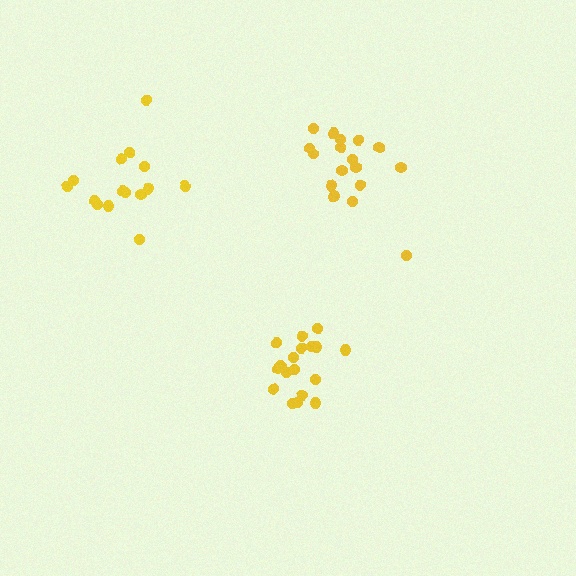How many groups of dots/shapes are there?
There are 3 groups.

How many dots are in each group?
Group 1: 17 dots, Group 2: 15 dots, Group 3: 18 dots (50 total).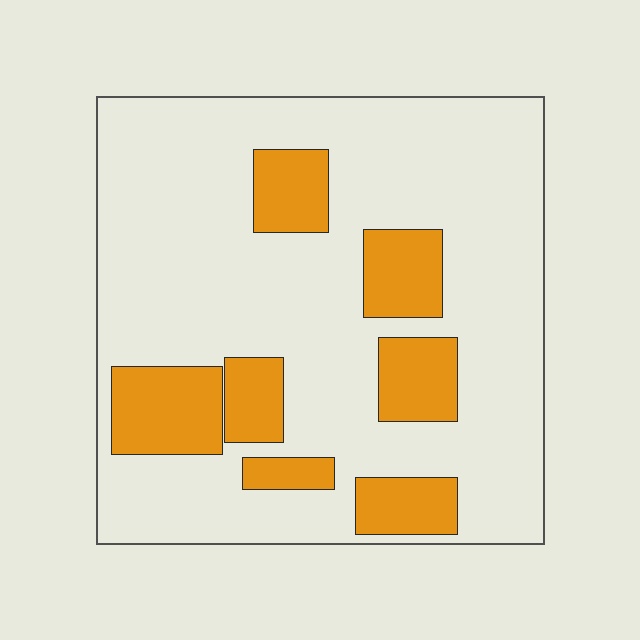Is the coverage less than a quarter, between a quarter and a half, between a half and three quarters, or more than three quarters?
Less than a quarter.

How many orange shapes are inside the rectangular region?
7.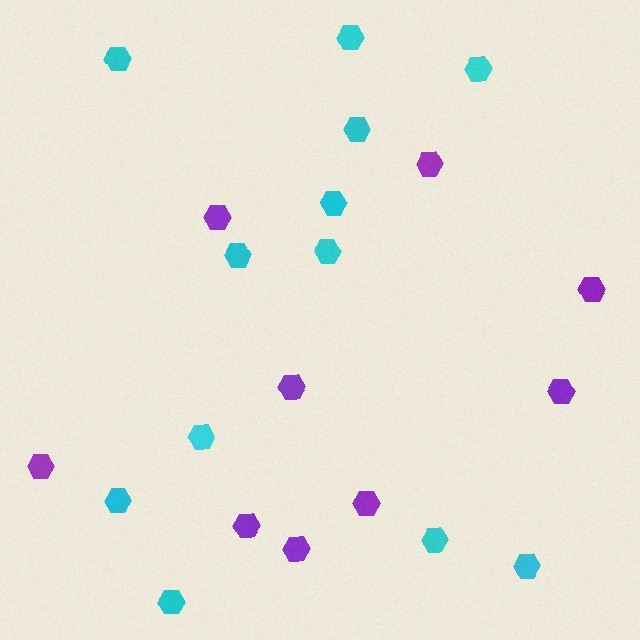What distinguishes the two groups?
There are 2 groups: one group of purple hexagons (9) and one group of cyan hexagons (12).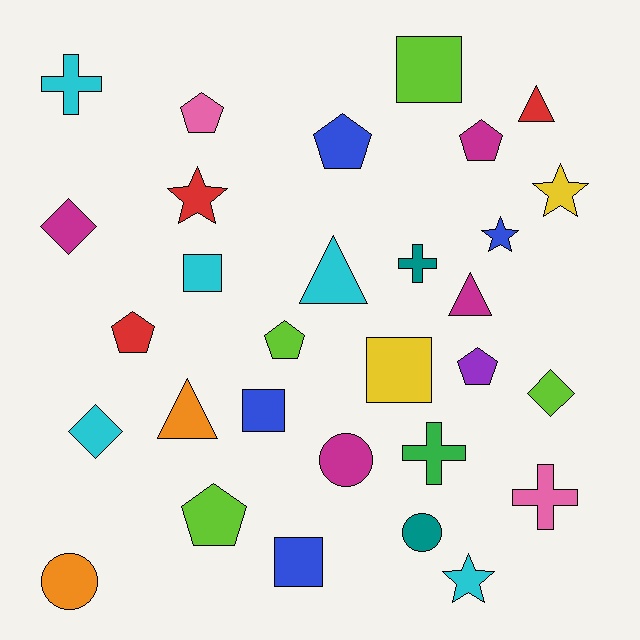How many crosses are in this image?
There are 4 crosses.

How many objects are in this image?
There are 30 objects.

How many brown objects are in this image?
There are no brown objects.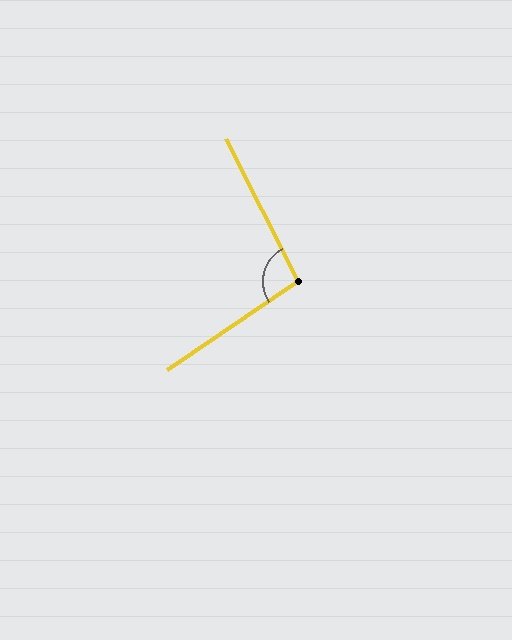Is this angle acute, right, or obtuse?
It is obtuse.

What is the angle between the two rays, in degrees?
Approximately 97 degrees.